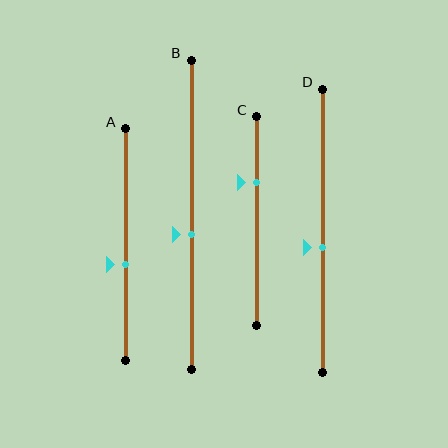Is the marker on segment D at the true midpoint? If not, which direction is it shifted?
No, the marker on segment D is shifted downward by about 6% of the segment length.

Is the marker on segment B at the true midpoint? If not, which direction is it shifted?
No, the marker on segment B is shifted downward by about 6% of the segment length.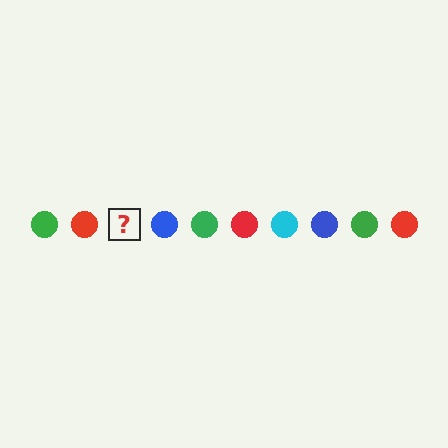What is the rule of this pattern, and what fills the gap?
The rule is that the pattern cycles through green, red, cyan, blue circles. The gap should be filled with a cyan circle.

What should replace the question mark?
The question mark should be replaced with a cyan circle.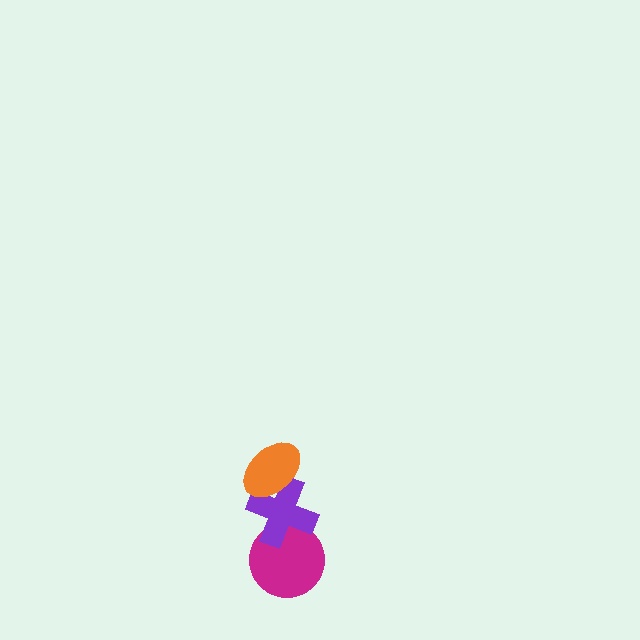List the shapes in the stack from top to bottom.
From top to bottom: the orange ellipse, the purple cross, the magenta circle.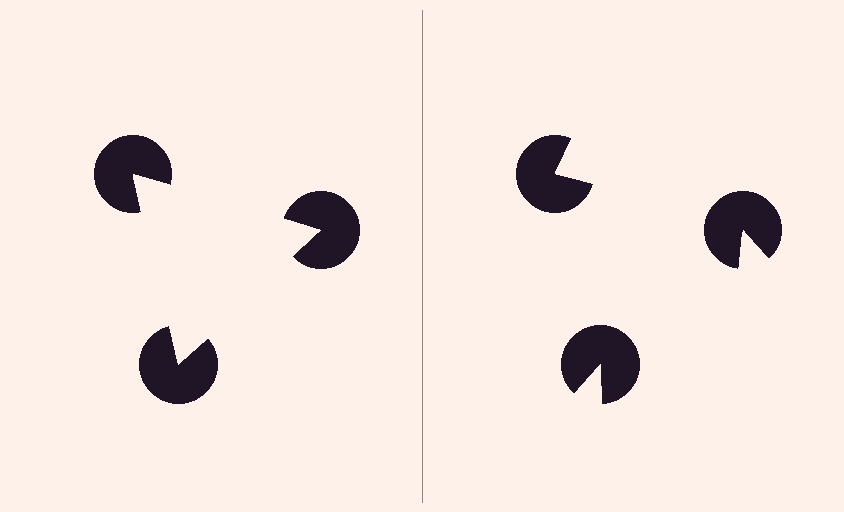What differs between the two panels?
The pac-man discs are positioned identically on both sides; only the wedge orientations differ. On the left they align to a triangle; on the right they are misaligned.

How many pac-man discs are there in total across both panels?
6 — 3 on each side.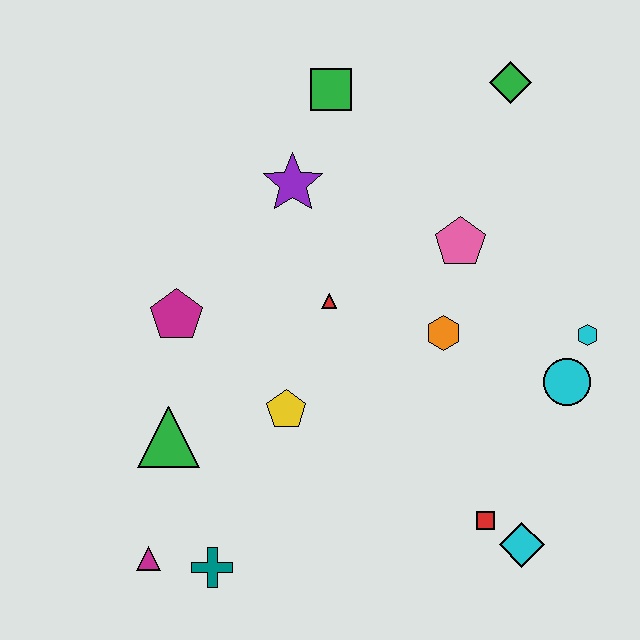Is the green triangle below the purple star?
Yes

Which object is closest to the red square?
The cyan diamond is closest to the red square.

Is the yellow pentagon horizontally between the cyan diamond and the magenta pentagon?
Yes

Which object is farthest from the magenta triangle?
The green diamond is farthest from the magenta triangle.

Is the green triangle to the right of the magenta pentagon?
No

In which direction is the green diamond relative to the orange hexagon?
The green diamond is above the orange hexagon.